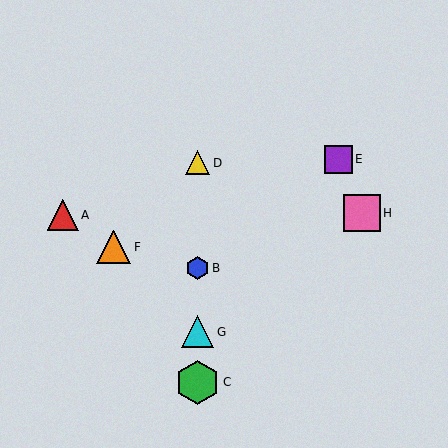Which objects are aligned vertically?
Objects B, C, D, G are aligned vertically.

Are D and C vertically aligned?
Yes, both are at x≈198.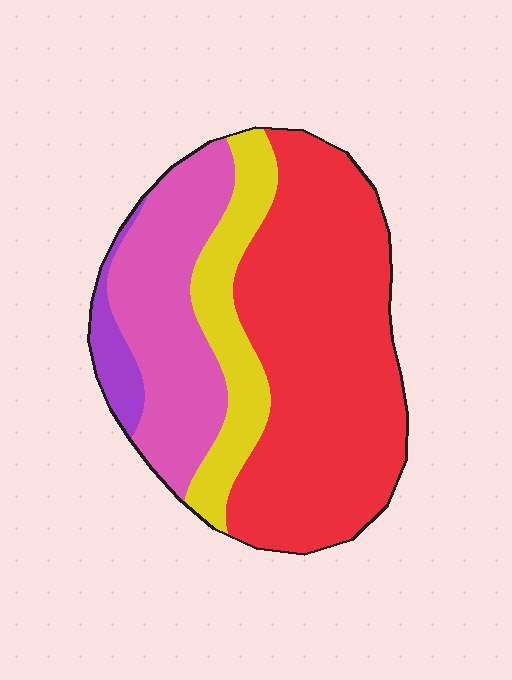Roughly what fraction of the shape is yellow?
Yellow takes up less than a quarter of the shape.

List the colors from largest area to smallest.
From largest to smallest: red, pink, yellow, purple.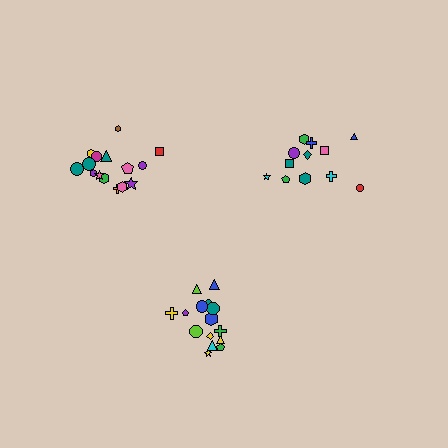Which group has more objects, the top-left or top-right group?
The top-left group.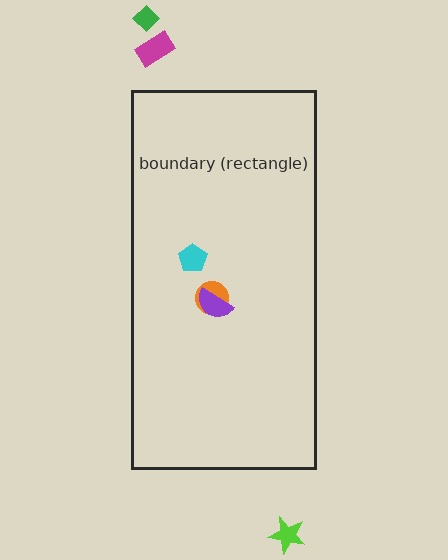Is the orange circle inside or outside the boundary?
Inside.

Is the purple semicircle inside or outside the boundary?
Inside.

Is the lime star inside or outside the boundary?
Outside.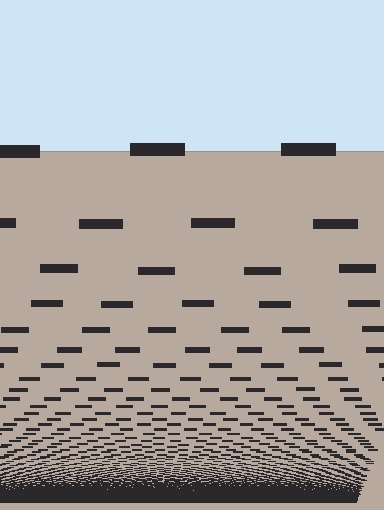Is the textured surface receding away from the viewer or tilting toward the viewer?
The surface appears to tilt toward the viewer. Texture elements get larger and sparser toward the top.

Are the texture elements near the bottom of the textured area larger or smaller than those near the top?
Smaller. The gradient is inverted — elements near the bottom are smaller and denser.